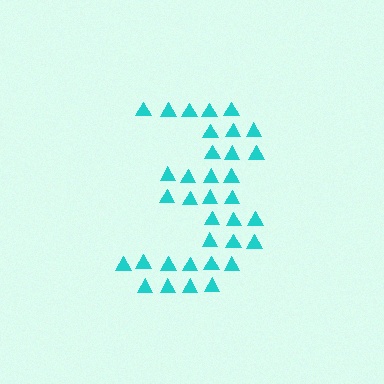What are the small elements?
The small elements are triangles.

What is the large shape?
The large shape is the digit 3.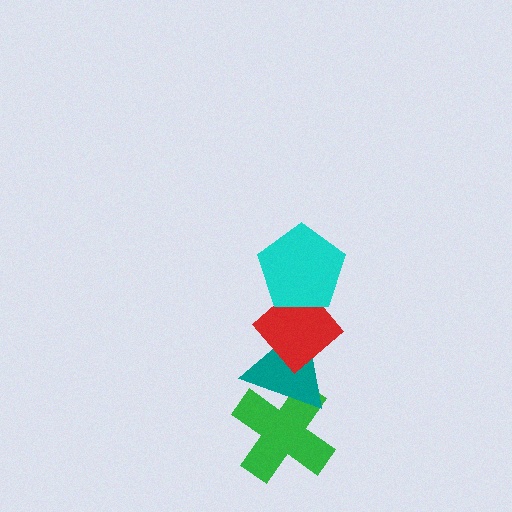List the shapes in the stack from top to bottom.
From top to bottom: the cyan pentagon, the red diamond, the teal triangle, the green cross.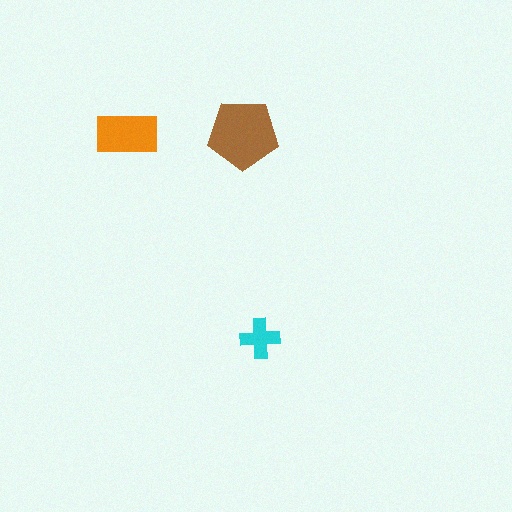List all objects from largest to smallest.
The brown pentagon, the orange rectangle, the cyan cross.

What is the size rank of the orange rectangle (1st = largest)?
2nd.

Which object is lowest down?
The cyan cross is bottommost.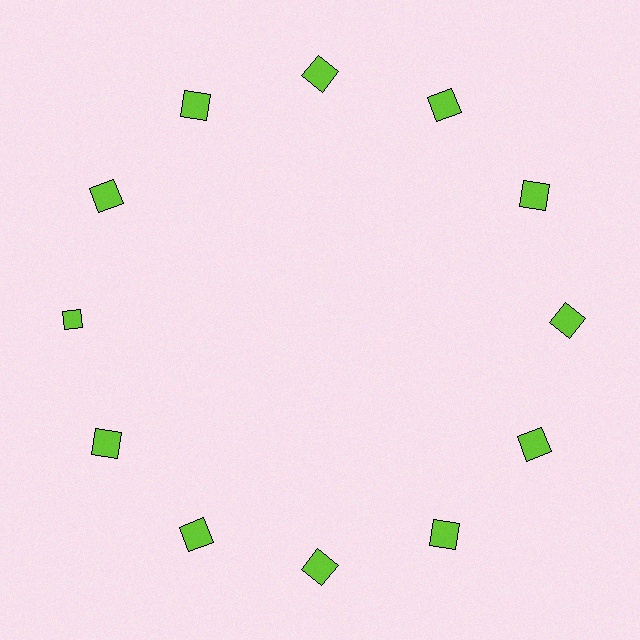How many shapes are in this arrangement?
There are 12 shapes arranged in a ring pattern.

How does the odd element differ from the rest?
It has a different shape: diamond instead of square.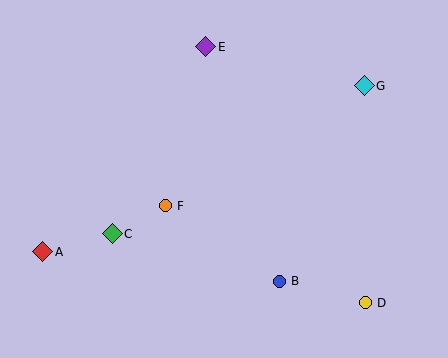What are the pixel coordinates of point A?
Point A is at (43, 252).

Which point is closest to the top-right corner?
Point G is closest to the top-right corner.